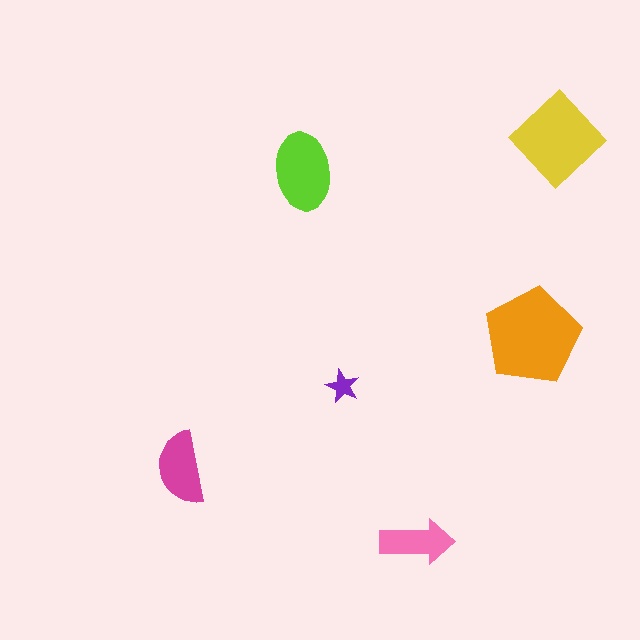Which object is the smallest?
The purple star.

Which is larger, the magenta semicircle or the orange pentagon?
The orange pentagon.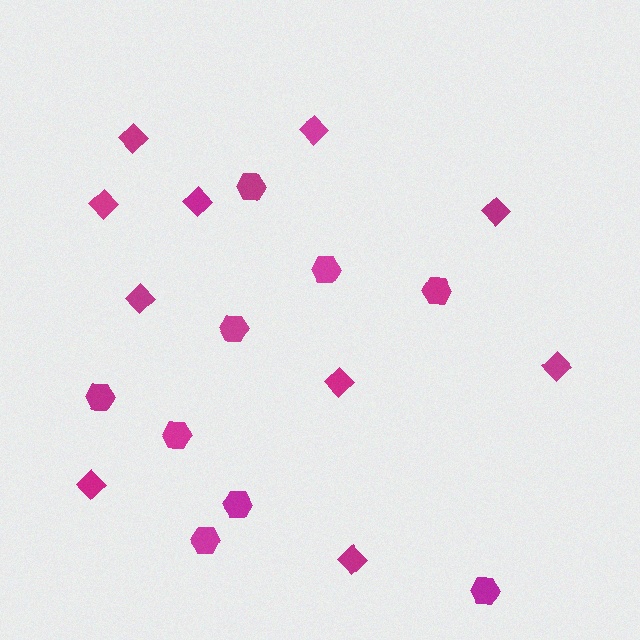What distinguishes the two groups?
There are 2 groups: one group of diamonds (10) and one group of hexagons (9).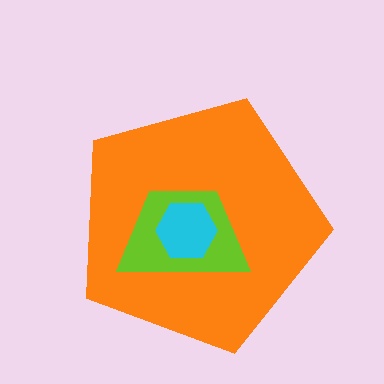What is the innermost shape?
The cyan hexagon.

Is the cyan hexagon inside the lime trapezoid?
Yes.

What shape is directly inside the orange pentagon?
The lime trapezoid.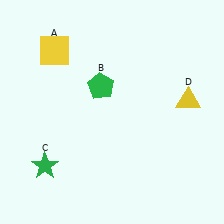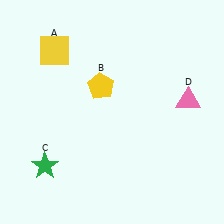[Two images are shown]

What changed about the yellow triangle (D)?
In Image 1, D is yellow. In Image 2, it changed to pink.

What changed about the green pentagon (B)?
In Image 1, B is green. In Image 2, it changed to yellow.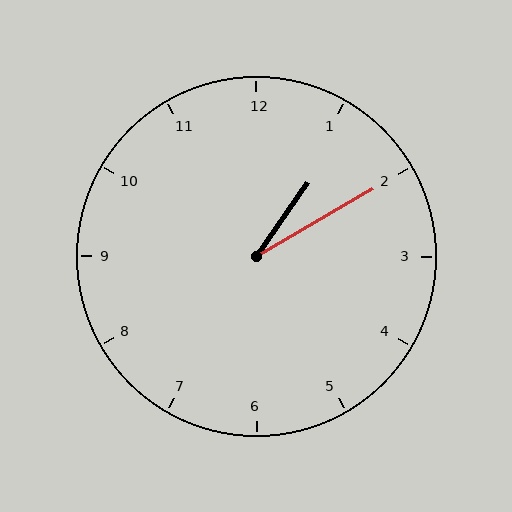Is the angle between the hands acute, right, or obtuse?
It is acute.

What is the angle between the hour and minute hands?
Approximately 25 degrees.